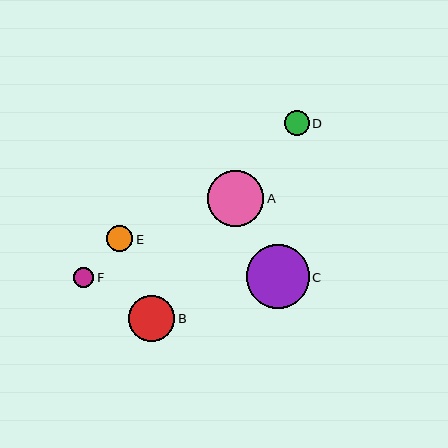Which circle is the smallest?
Circle F is the smallest with a size of approximately 20 pixels.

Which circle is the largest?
Circle C is the largest with a size of approximately 63 pixels.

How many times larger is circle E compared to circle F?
Circle E is approximately 1.3 times the size of circle F.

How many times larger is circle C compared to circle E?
Circle C is approximately 2.4 times the size of circle E.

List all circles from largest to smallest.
From largest to smallest: C, A, B, E, D, F.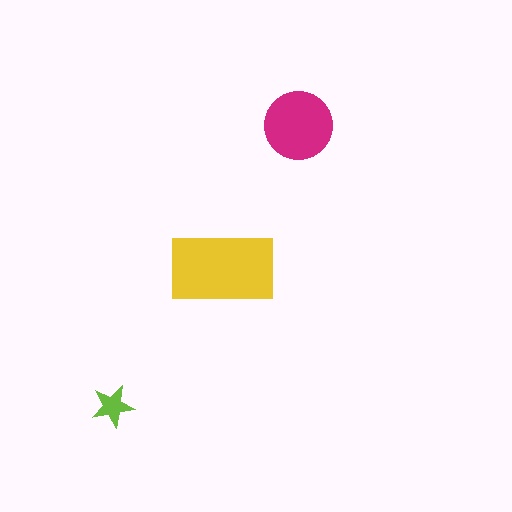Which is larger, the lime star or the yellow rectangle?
The yellow rectangle.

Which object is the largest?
The yellow rectangle.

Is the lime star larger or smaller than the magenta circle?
Smaller.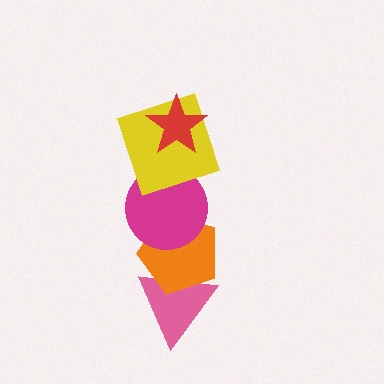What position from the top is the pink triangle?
The pink triangle is 5th from the top.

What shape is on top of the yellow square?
The red star is on top of the yellow square.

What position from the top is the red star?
The red star is 1st from the top.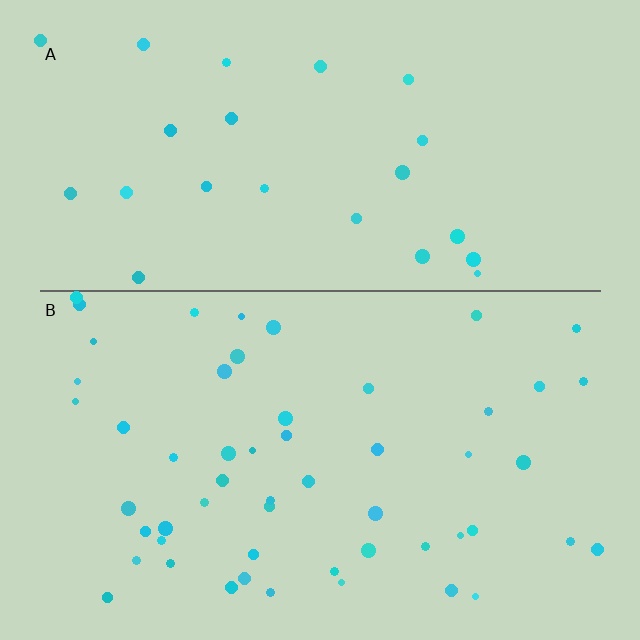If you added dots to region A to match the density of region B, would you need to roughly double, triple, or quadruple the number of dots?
Approximately double.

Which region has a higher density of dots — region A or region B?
B (the bottom).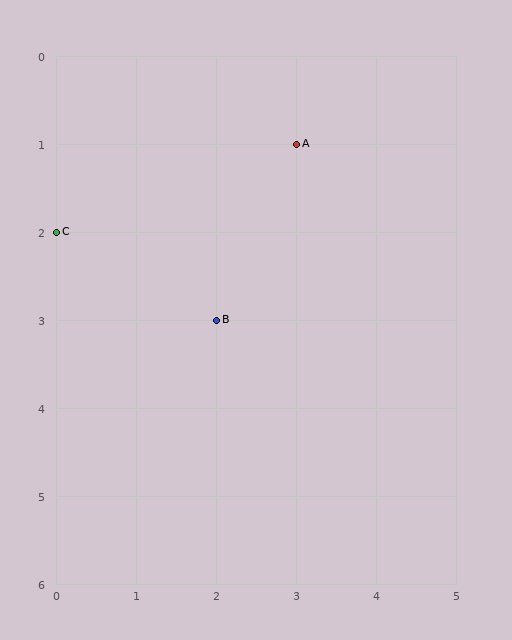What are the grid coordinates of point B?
Point B is at grid coordinates (2, 3).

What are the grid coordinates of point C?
Point C is at grid coordinates (0, 2).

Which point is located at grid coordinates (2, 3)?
Point B is at (2, 3).